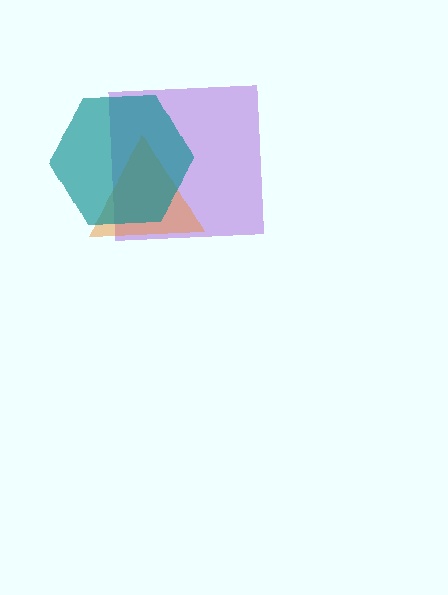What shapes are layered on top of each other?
The layered shapes are: a purple square, an orange triangle, a teal hexagon.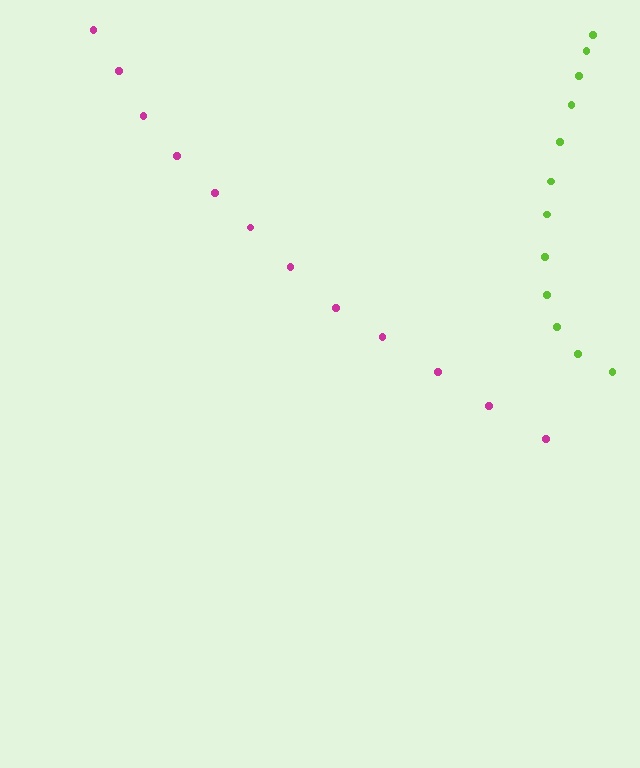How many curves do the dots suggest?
There are 2 distinct paths.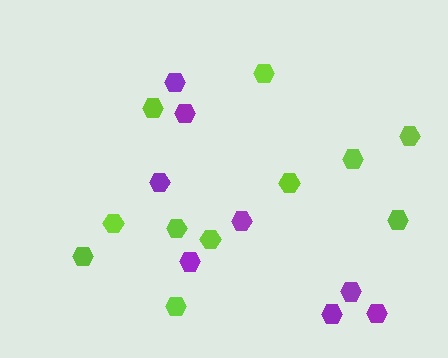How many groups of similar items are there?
There are 2 groups: one group of purple hexagons (8) and one group of lime hexagons (11).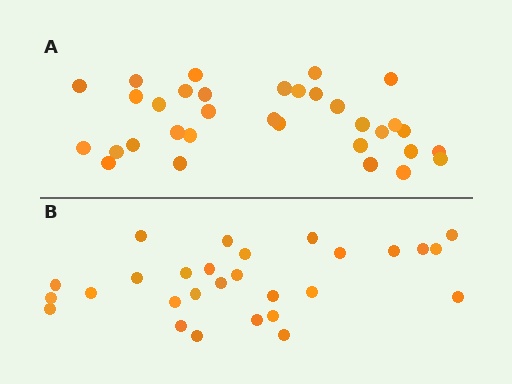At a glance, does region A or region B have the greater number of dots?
Region A (the top region) has more dots.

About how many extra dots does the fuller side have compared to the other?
Region A has about 5 more dots than region B.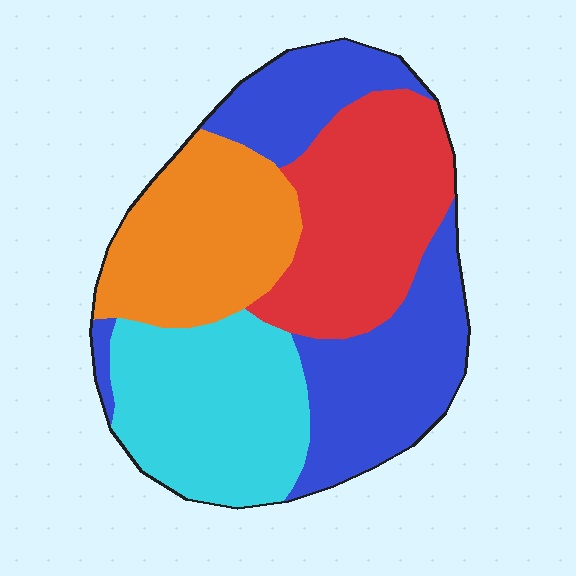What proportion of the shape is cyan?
Cyan takes up between a sixth and a third of the shape.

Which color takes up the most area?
Blue, at roughly 30%.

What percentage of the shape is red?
Red covers roughly 25% of the shape.